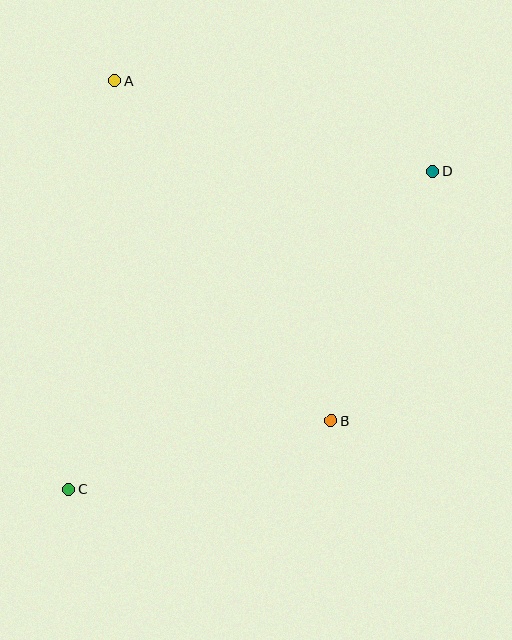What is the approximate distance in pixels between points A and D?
The distance between A and D is approximately 331 pixels.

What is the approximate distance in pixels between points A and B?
The distance between A and B is approximately 403 pixels.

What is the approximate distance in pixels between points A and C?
The distance between A and C is approximately 411 pixels.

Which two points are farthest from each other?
Points C and D are farthest from each other.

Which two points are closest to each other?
Points B and D are closest to each other.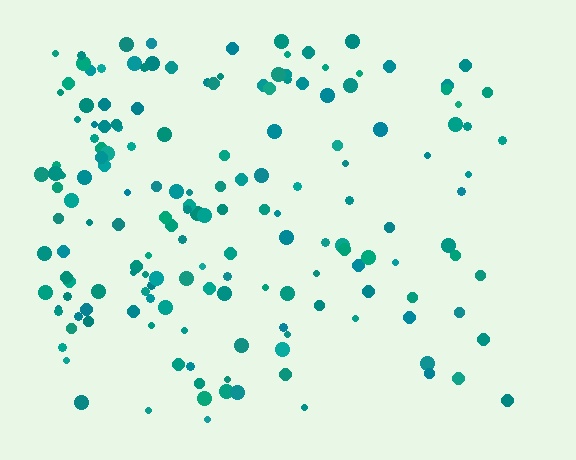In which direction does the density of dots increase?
From right to left, with the left side densest.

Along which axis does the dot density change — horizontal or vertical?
Horizontal.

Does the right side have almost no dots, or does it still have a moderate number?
Still a moderate number, just noticeably fewer than the left.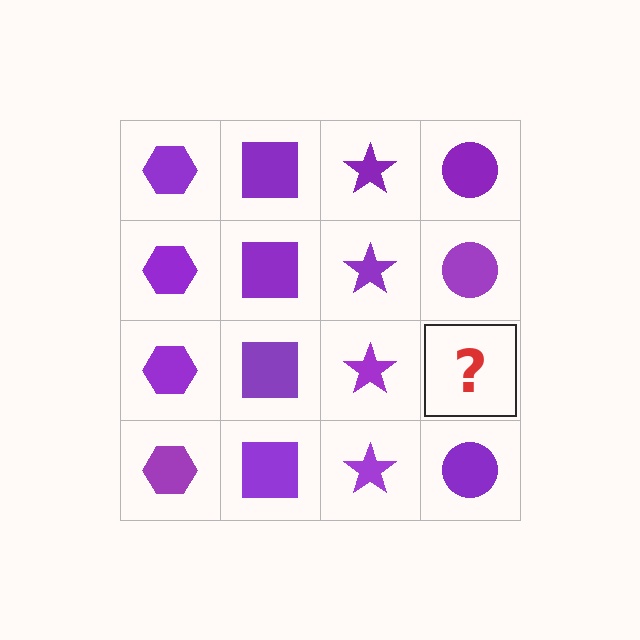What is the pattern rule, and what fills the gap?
The rule is that each column has a consistent shape. The gap should be filled with a purple circle.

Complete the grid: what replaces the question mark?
The question mark should be replaced with a purple circle.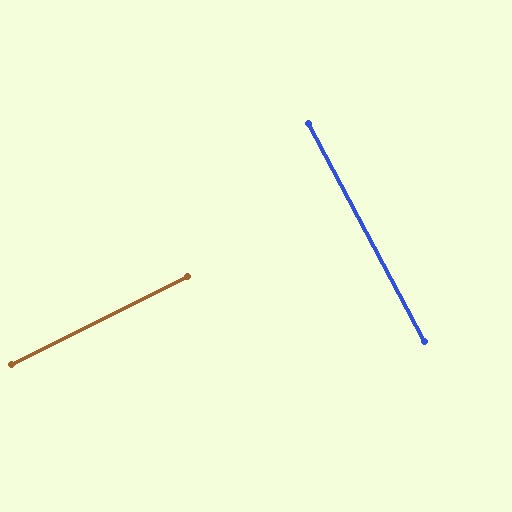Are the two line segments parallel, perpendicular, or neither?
Perpendicular — they meet at approximately 88°.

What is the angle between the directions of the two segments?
Approximately 88 degrees.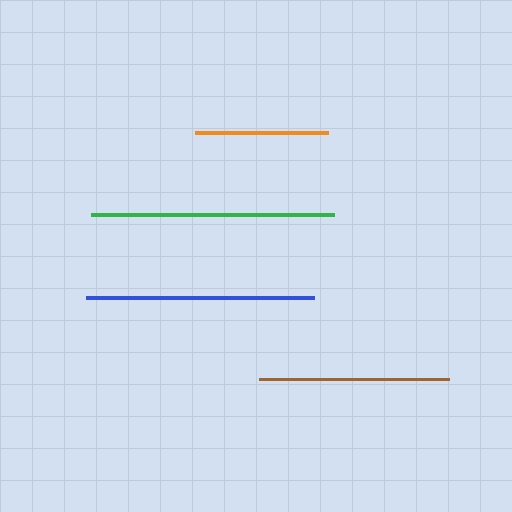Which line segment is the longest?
The green line is the longest at approximately 243 pixels.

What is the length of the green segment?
The green segment is approximately 243 pixels long.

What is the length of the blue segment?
The blue segment is approximately 228 pixels long.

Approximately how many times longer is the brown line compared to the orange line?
The brown line is approximately 1.4 times the length of the orange line.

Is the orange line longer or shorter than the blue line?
The blue line is longer than the orange line.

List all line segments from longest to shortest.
From longest to shortest: green, blue, brown, orange.